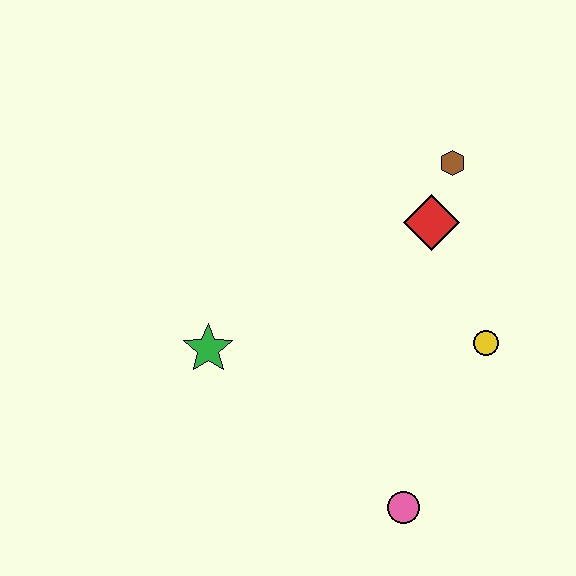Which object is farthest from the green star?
The brown hexagon is farthest from the green star.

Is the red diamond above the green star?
Yes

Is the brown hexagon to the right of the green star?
Yes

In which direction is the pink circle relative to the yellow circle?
The pink circle is below the yellow circle.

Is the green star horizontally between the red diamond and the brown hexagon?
No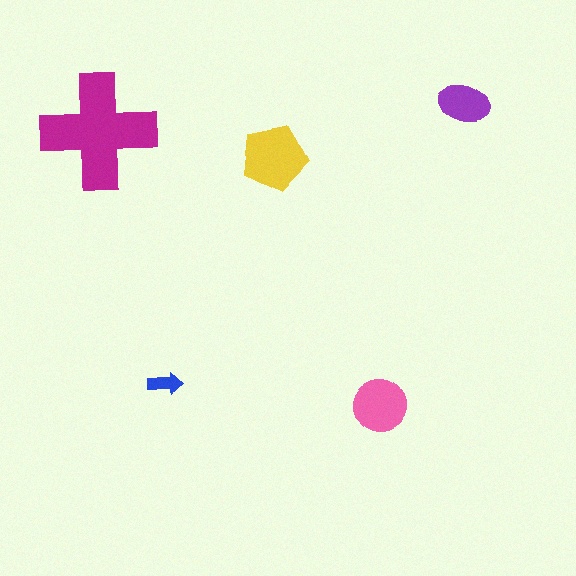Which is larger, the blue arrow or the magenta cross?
The magenta cross.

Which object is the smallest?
The blue arrow.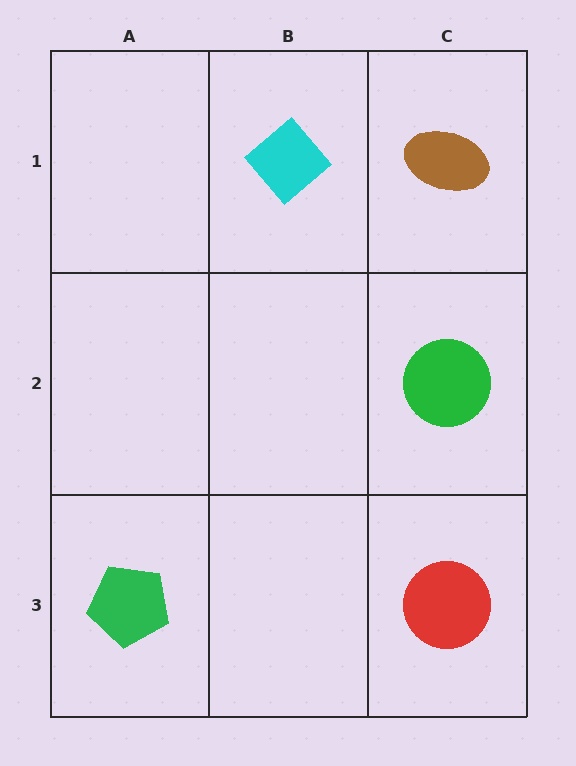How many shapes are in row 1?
2 shapes.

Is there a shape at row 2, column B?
No, that cell is empty.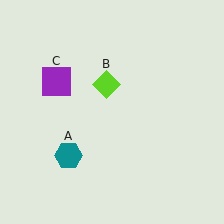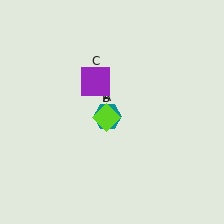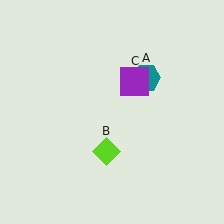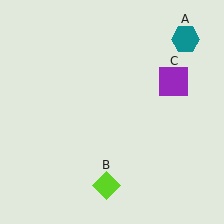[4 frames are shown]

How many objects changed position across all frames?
3 objects changed position: teal hexagon (object A), lime diamond (object B), purple square (object C).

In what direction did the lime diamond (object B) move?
The lime diamond (object B) moved down.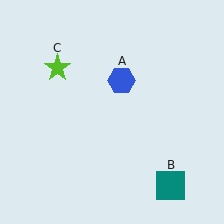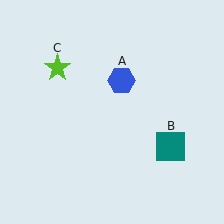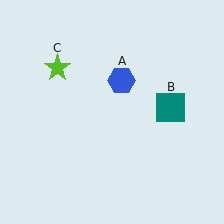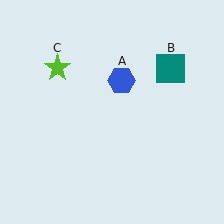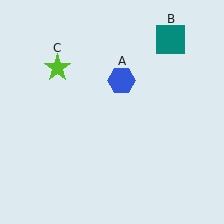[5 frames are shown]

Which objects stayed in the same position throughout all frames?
Blue hexagon (object A) and lime star (object C) remained stationary.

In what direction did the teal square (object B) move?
The teal square (object B) moved up.